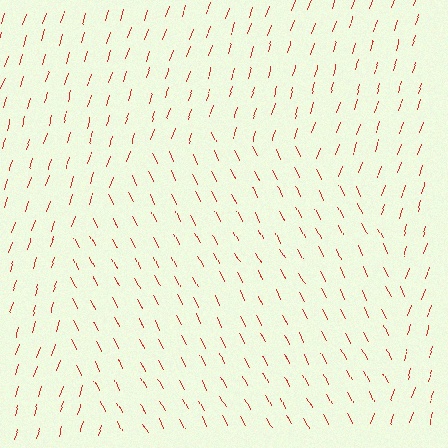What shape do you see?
I see a circle.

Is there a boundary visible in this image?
Yes, there is a texture boundary formed by a change in line orientation.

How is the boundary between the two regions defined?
The boundary is defined purely by a change in line orientation (approximately 45 degrees difference). All lines are the same color and thickness.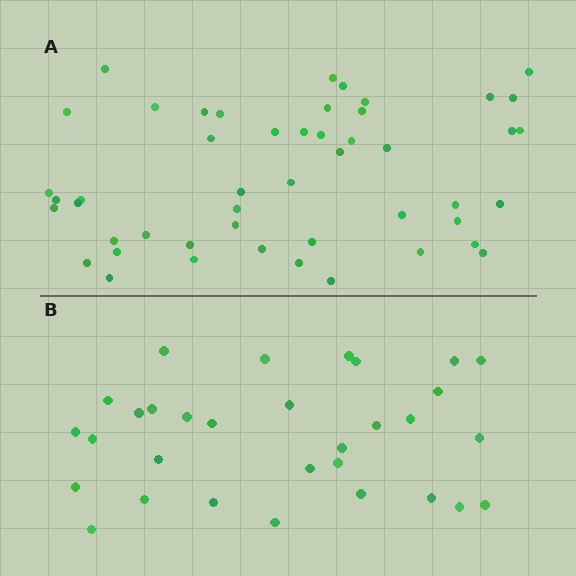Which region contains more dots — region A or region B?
Region A (the top region) has more dots.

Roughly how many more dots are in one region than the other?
Region A has approximately 20 more dots than region B.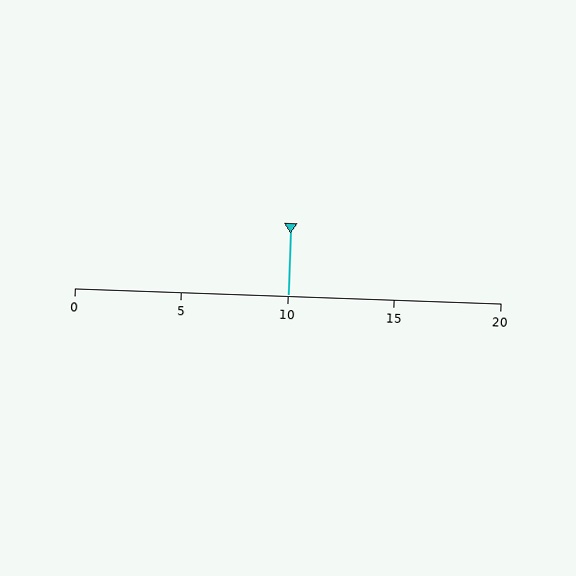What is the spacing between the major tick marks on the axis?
The major ticks are spaced 5 apart.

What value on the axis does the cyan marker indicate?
The marker indicates approximately 10.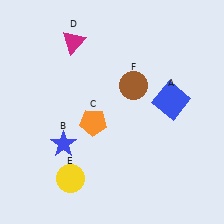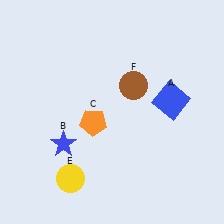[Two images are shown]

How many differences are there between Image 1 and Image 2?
There is 1 difference between the two images.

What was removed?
The magenta triangle (D) was removed in Image 2.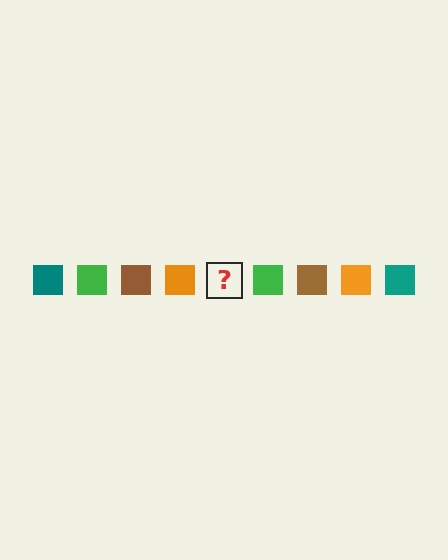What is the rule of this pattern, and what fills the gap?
The rule is that the pattern cycles through teal, green, brown, orange squares. The gap should be filled with a teal square.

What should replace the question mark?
The question mark should be replaced with a teal square.